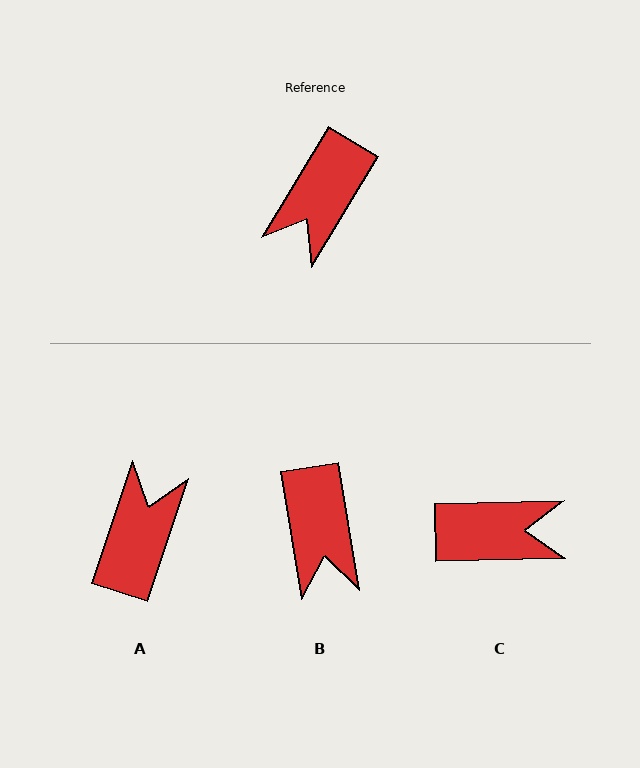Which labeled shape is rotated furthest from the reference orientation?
A, about 167 degrees away.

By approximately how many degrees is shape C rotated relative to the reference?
Approximately 122 degrees counter-clockwise.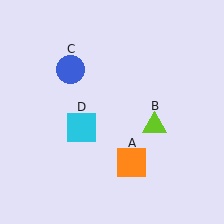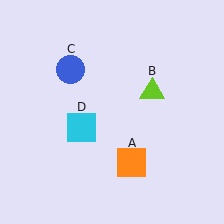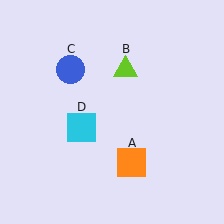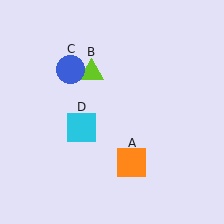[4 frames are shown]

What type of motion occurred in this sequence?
The lime triangle (object B) rotated counterclockwise around the center of the scene.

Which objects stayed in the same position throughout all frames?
Orange square (object A) and blue circle (object C) and cyan square (object D) remained stationary.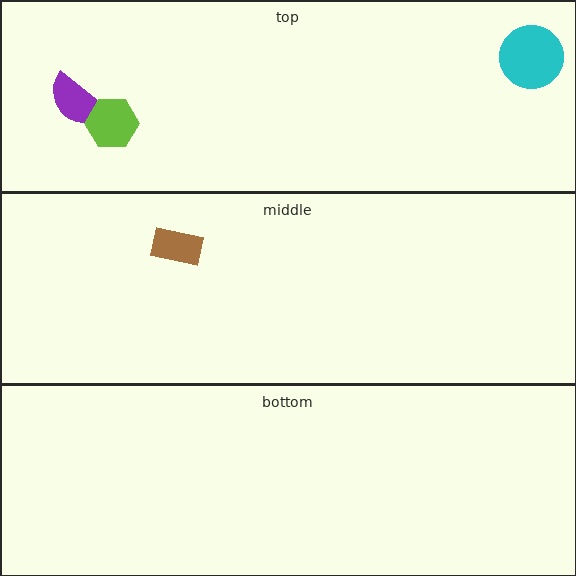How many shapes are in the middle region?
1.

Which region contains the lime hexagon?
The top region.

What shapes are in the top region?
The purple semicircle, the lime hexagon, the red trapezoid, the cyan circle.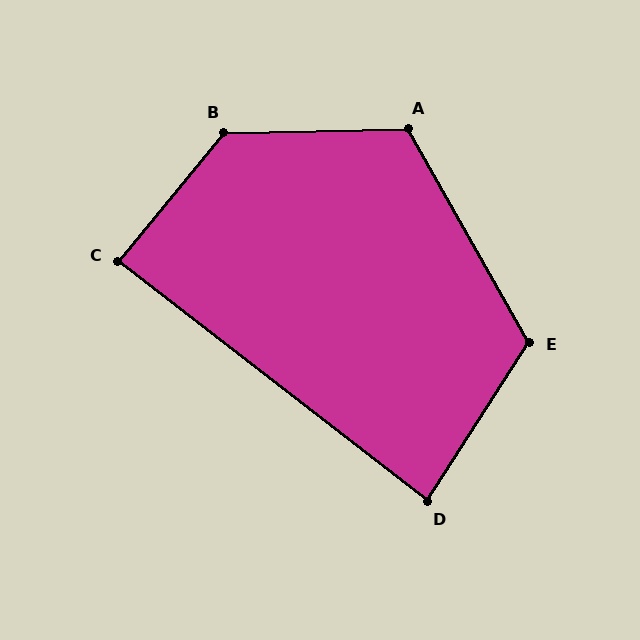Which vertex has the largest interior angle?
B, at approximately 131 degrees.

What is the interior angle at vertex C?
Approximately 88 degrees (approximately right).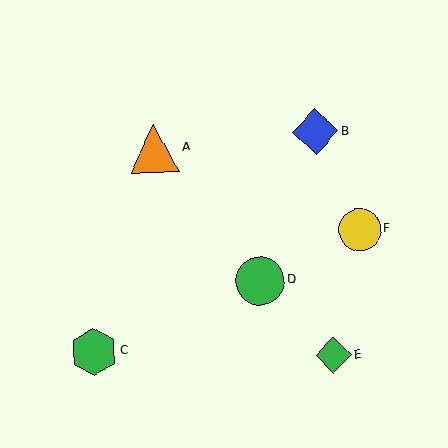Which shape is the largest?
The orange triangle (labeled A) is the largest.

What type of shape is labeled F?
Shape F is a yellow circle.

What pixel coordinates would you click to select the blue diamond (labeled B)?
Click at (315, 132) to select the blue diamond B.